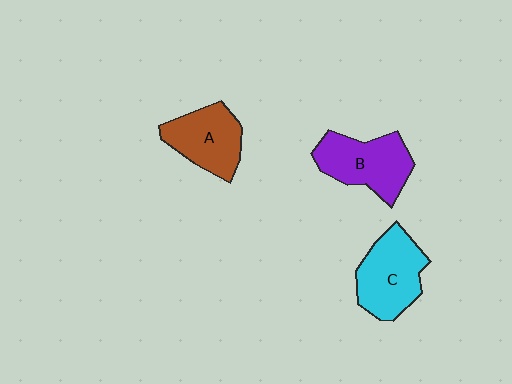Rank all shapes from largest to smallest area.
From largest to smallest: C (cyan), B (purple), A (brown).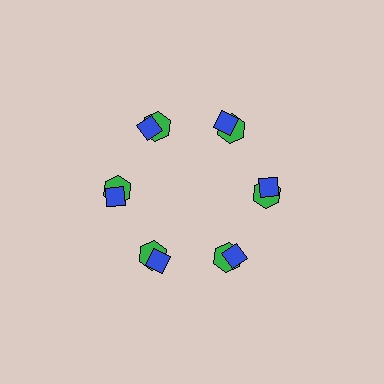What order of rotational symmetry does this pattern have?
This pattern has 6-fold rotational symmetry.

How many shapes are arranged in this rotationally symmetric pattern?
There are 12 shapes, arranged in 6 groups of 2.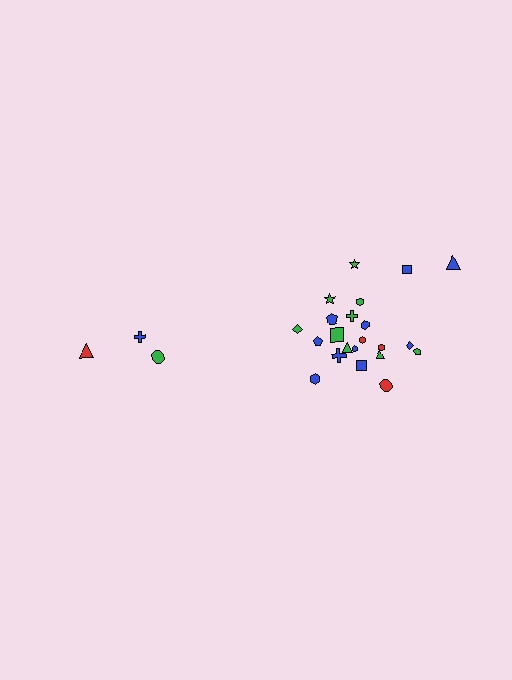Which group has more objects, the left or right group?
The right group.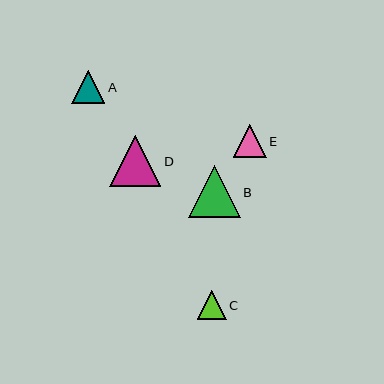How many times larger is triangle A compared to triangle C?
Triangle A is approximately 1.2 times the size of triangle C.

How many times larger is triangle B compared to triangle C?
Triangle B is approximately 1.8 times the size of triangle C.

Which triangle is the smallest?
Triangle C is the smallest with a size of approximately 29 pixels.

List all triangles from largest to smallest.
From largest to smallest: B, D, A, E, C.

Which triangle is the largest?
Triangle B is the largest with a size of approximately 52 pixels.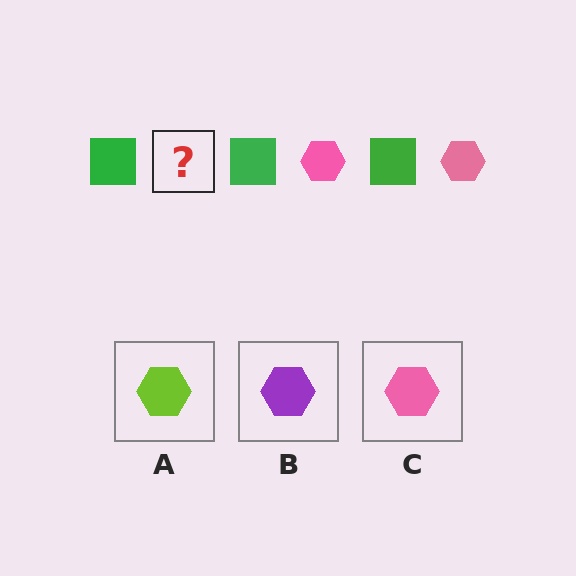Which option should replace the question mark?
Option C.